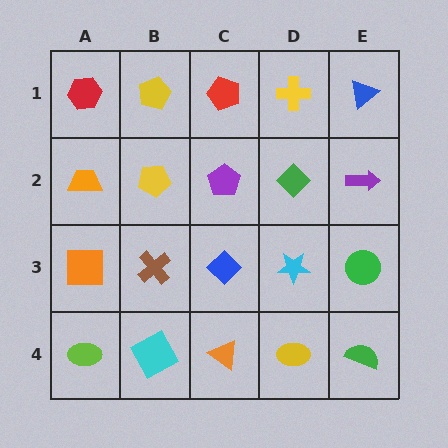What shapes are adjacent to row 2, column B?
A yellow pentagon (row 1, column B), a brown cross (row 3, column B), an orange trapezoid (row 2, column A), a purple pentagon (row 2, column C).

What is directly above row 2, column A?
A red hexagon.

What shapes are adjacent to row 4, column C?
A blue diamond (row 3, column C), a cyan square (row 4, column B), a yellow ellipse (row 4, column D).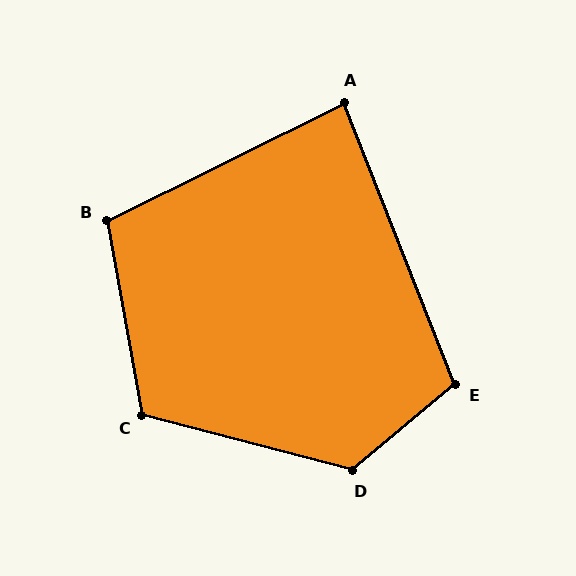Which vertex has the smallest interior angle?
A, at approximately 85 degrees.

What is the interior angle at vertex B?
Approximately 106 degrees (obtuse).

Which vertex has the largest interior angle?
D, at approximately 126 degrees.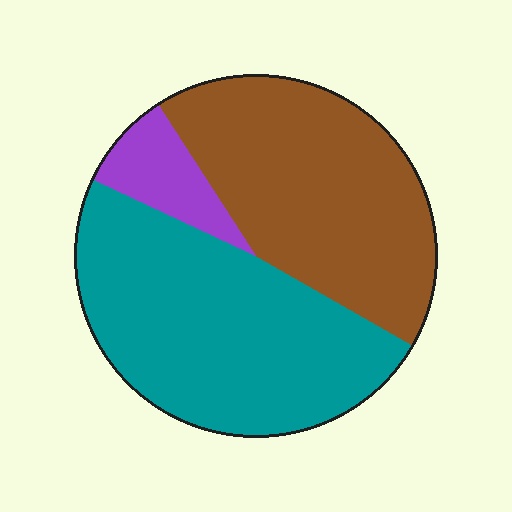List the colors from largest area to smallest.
From largest to smallest: teal, brown, purple.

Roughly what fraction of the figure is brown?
Brown takes up about two fifths (2/5) of the figure.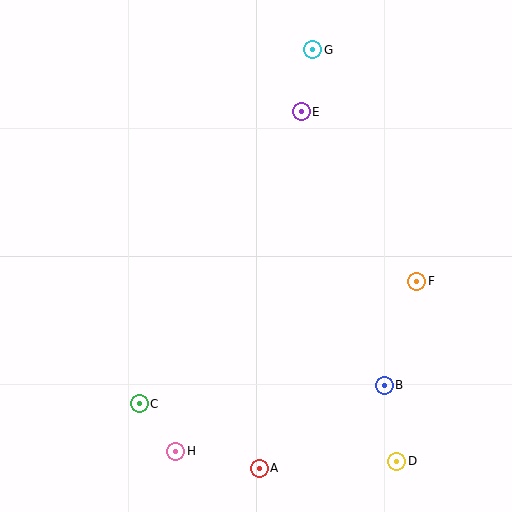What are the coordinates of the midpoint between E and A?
The midpoint between E and A is at (280, 290).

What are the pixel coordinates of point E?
Point E is at (301, 112).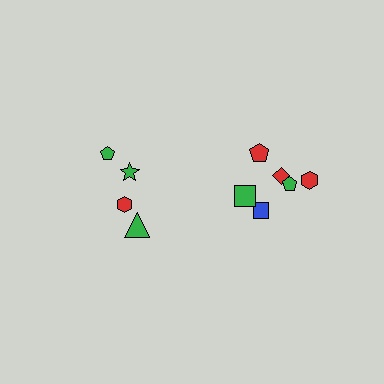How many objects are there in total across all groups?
There are 10 objects.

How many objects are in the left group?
There are 4 objects.